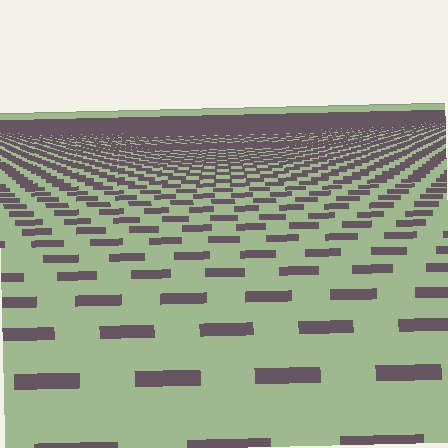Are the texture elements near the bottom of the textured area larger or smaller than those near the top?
Larger. Near the bottom, elements are closer to the viewer and appear at a bigger on-screen size.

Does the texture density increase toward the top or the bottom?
Density increases toward the top.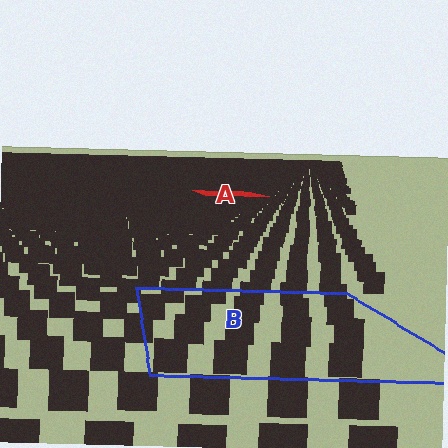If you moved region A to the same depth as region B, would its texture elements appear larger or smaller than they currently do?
They would appear larger. At a closer depth, the same texture elements are projected at a bigger on-screen size.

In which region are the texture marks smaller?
The texture marks are smaller in region A, because it is farther away.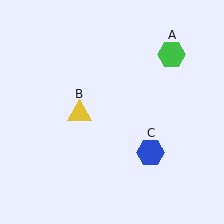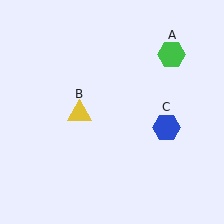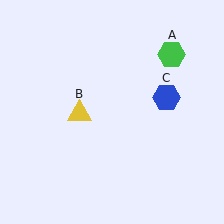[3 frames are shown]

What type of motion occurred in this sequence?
The blue hexagon (object C) rotated counterclockwise around the center of the scene.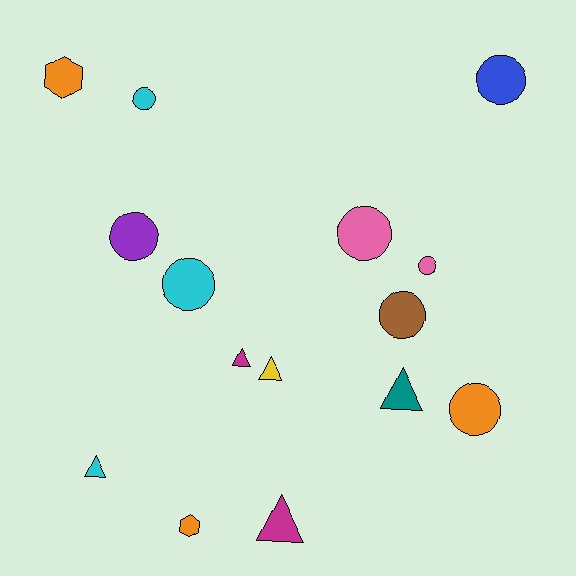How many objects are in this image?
There are 15 objects.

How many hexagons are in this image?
There are 2 hexagons.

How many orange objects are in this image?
There are 3 orange objects.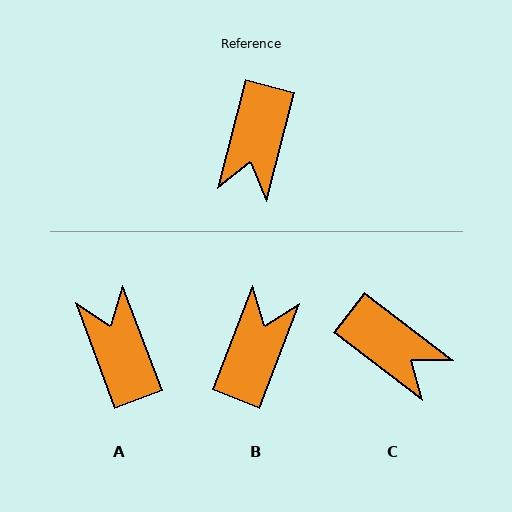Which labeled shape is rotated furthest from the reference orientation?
B, about 173 degrees away.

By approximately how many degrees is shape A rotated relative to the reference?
Approximately 145 degrees clockwise.